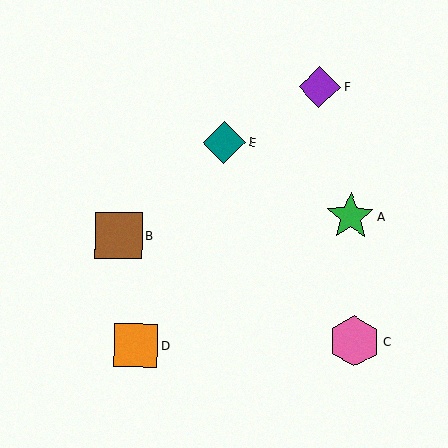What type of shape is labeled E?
Shape E is a teal diamond.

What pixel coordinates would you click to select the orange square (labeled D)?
Click at (136, 345) to select the orange square D.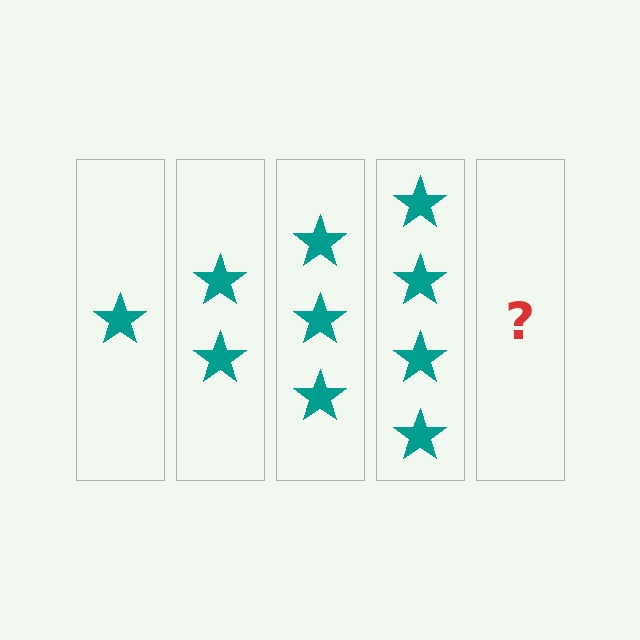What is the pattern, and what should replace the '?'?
The pattern is that each step adds one more star. The '?' should be 5 stars.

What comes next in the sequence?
The next element should be 5 stars.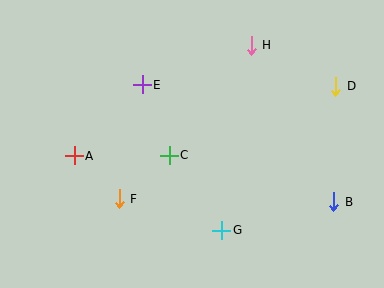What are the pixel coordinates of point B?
Point B is at (334, 202).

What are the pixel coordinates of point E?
Point E is at (142, 85).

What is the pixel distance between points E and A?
The distance between E and A is 98 pixels.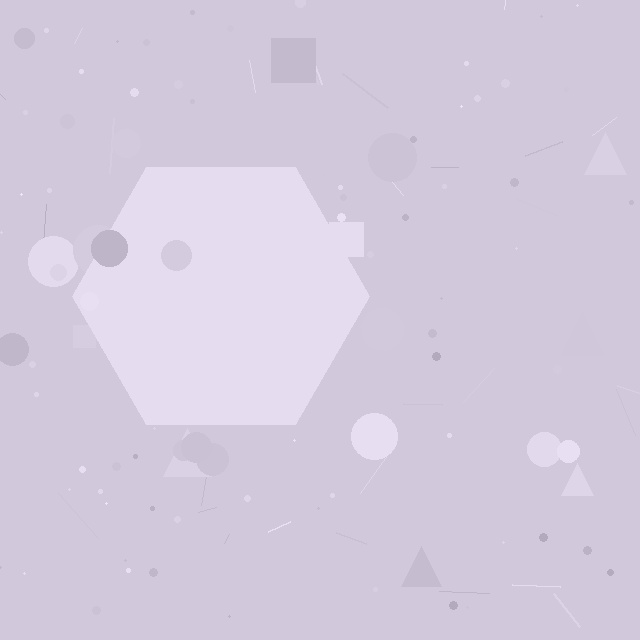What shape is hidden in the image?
A hexagon is hidden in the image.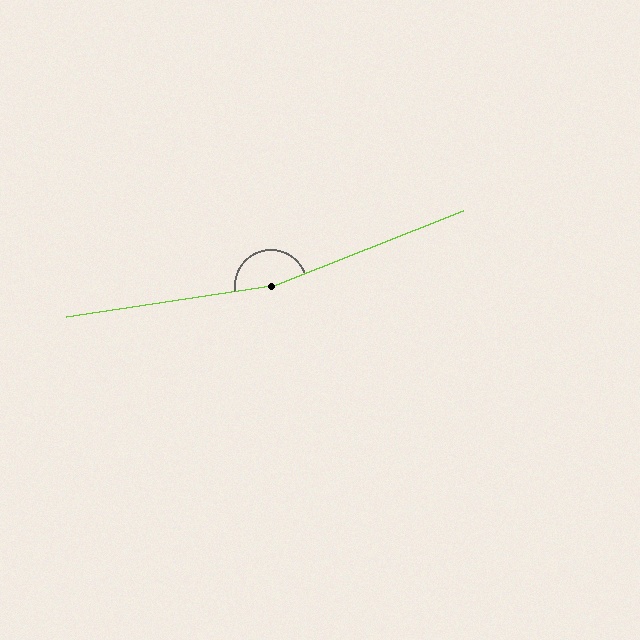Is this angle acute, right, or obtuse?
It is obtuse.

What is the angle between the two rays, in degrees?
Approximately 167 degrees.